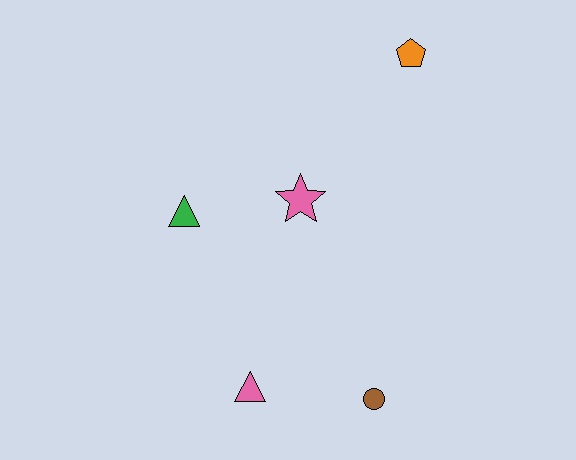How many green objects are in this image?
There is 1 green object.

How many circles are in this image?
There is 1 circle.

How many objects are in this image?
There are 5 objects.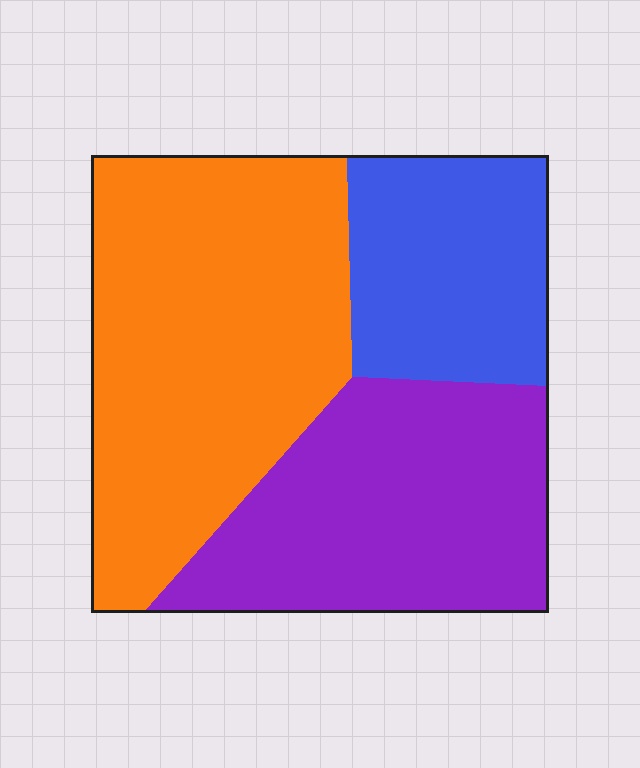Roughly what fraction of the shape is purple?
Purple covers around 35% of the shape.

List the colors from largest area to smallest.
From largest to smallest: orange, purple, blue.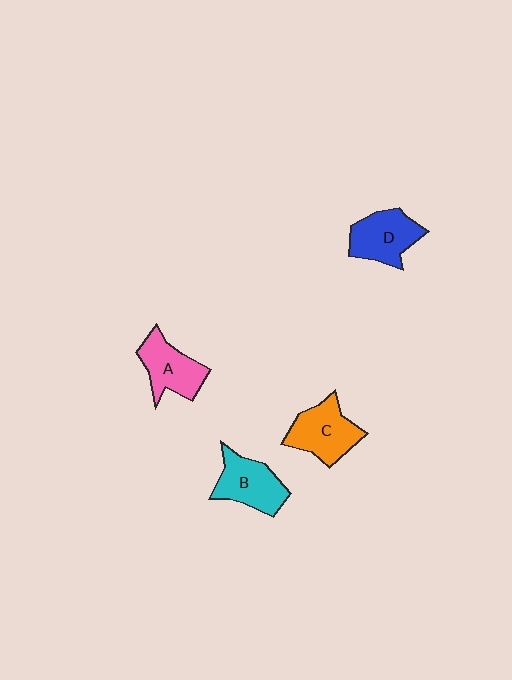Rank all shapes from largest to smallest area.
From largest to smallest: C (orange), D (blue), B (cyan), A (pink).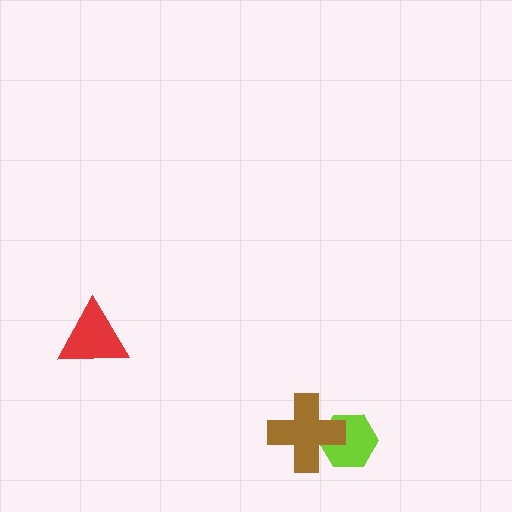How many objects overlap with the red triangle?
0 objects overlap with the red triangle.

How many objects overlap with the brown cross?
1 object overlaps with the brown cross.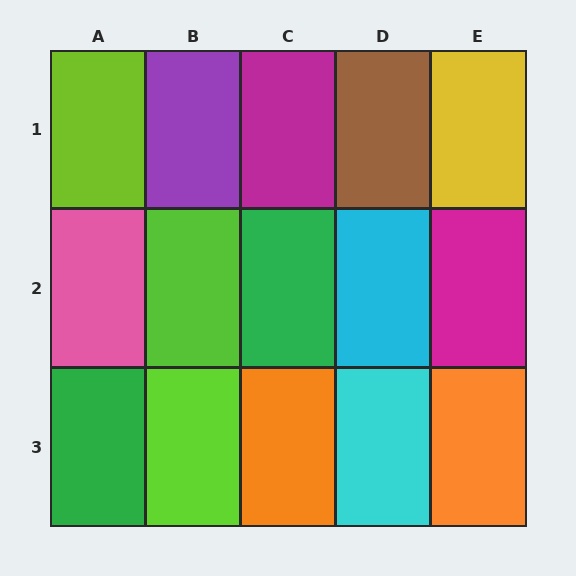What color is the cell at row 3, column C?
Orange.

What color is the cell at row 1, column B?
Purple.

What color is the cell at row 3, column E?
Orange.